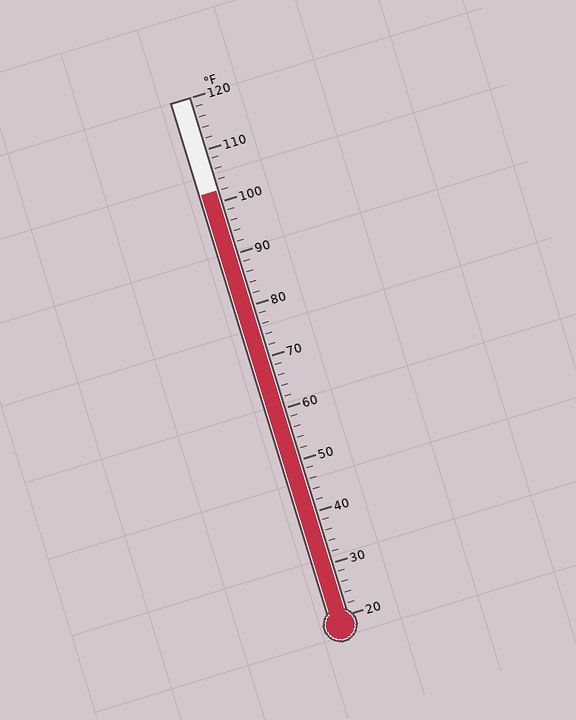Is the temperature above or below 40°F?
The temperature is above 40°F.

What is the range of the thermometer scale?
The thermometer scale ranges from 20°F to 120°F.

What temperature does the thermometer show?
The thermometer shows approximately 102°F.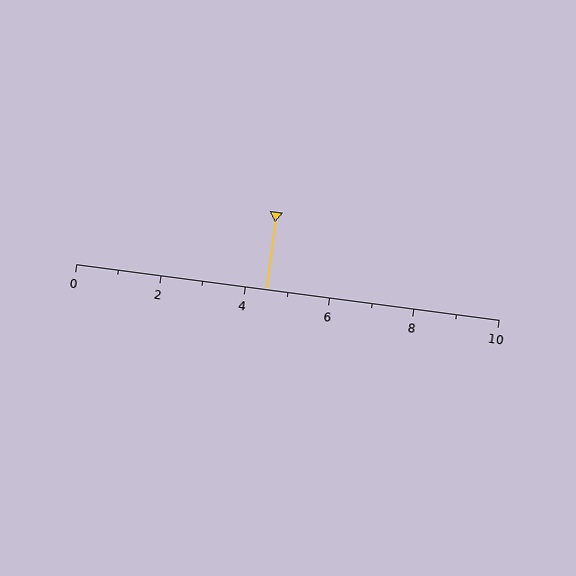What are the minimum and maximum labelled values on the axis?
The axis runs from 0 to 10.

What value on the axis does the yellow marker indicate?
The marker indicates approximately 4.5.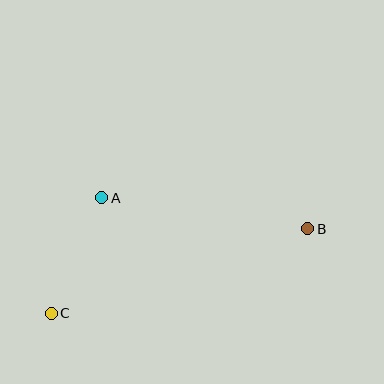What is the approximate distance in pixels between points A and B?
The distance between A and B is approximately 208 pixels.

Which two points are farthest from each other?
Points B and C are farthest from each other.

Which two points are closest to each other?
Points A and C are closest to each other.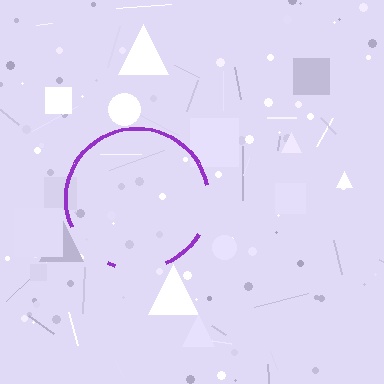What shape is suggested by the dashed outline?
The dashed outline suggests a circle.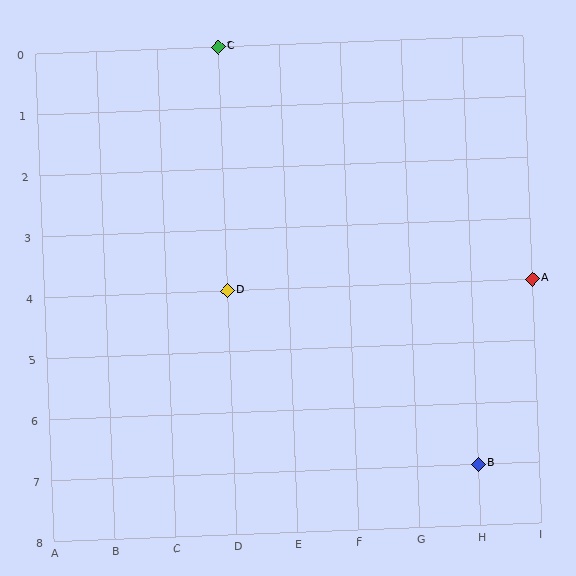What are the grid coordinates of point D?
Point D is at grid coordinates (D, 4).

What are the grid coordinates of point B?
Point B is at grid coordinates (H, 7).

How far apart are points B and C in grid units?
Points B and C are 4 columns and 7 rows apart (about 8.1 grid units diagonally).